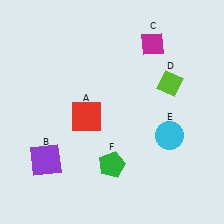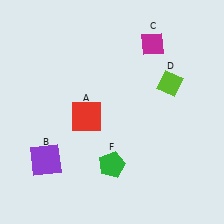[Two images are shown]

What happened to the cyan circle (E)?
The cyan circle (E) was removed in Image 2. It was in the bottom-right area of Image 1.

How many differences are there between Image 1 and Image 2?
There is 1 difference between the two images.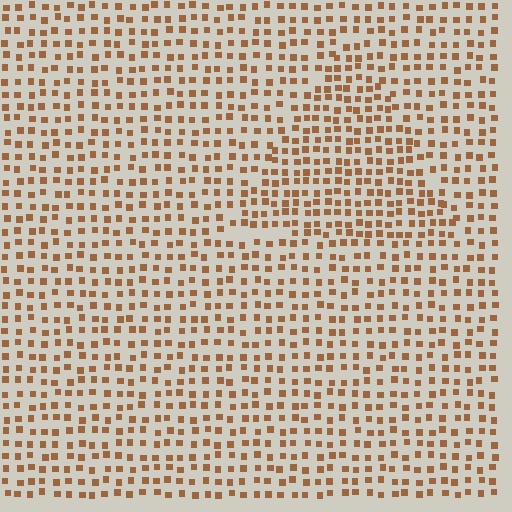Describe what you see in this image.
The image contains small brown elements arranged at two different densities. A triangle-shaped region is visible where the elements are more densely packed than the surrounding area.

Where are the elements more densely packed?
The elements are more densely packed inside the triangle boundary.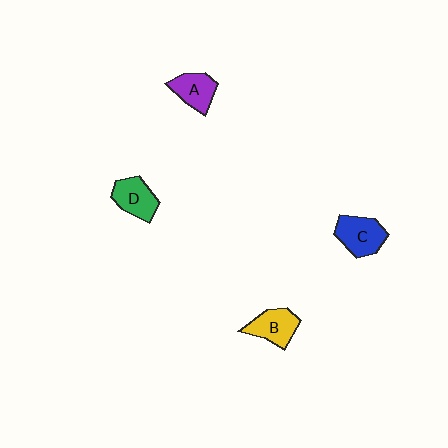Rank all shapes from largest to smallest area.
From largest to smallest: C (blue), D (green), B (yellow), A (purple).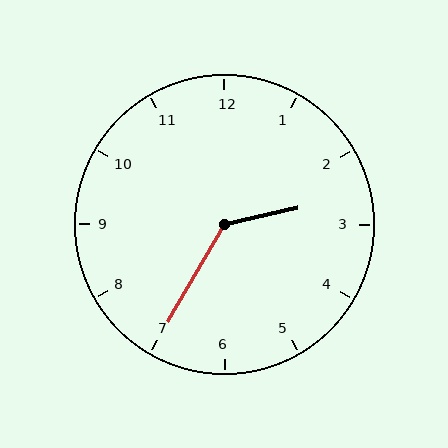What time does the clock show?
2:35.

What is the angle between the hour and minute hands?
Approximately 132 degrees.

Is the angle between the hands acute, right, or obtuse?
It is obtuse.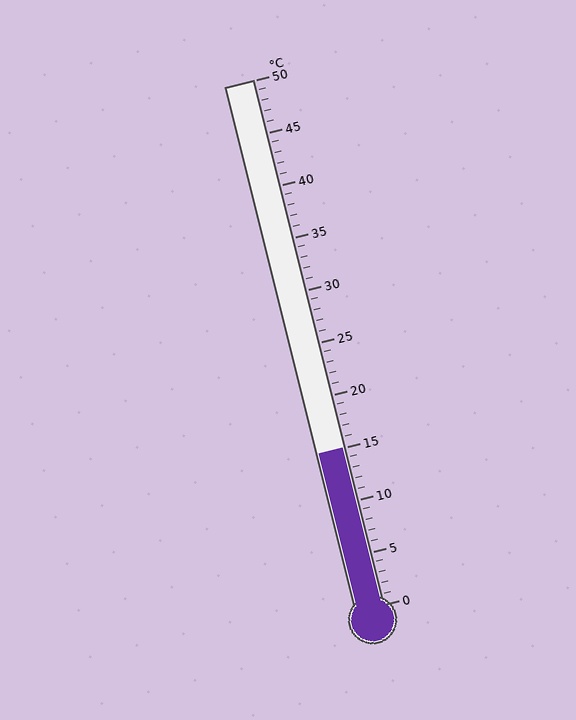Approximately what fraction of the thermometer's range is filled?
The thermometer is filled to approximately 30% of its range.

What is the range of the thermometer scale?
The thermometer scale ranges from 0°C to 50°C.